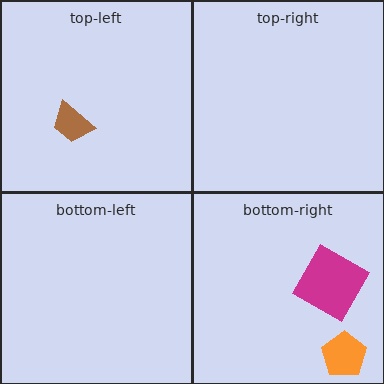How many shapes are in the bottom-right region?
2.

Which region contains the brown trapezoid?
The top-left region.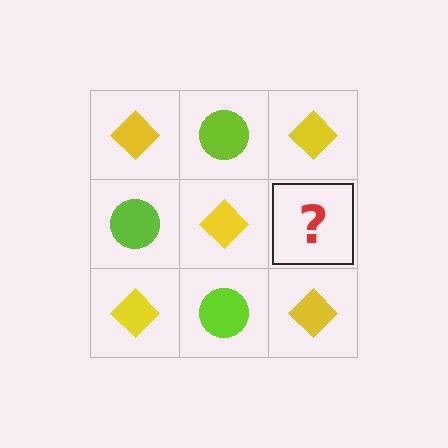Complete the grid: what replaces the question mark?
The question mark should be replaced with a lime circle.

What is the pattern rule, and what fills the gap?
The rule is that it alternates yellow diamond and lime circle in a checkerboard pattern. The gap should be filled with a lime circle.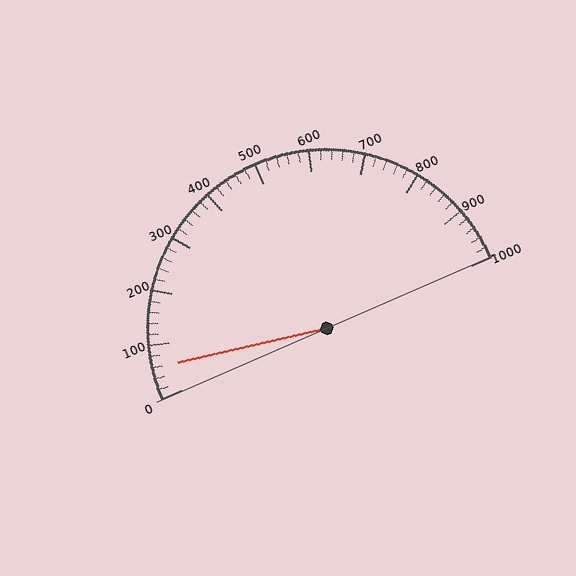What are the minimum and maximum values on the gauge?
The gauge ranges from 0 to 1000.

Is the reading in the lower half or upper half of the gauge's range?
The reading is in the lower half of the range (0 to 1000).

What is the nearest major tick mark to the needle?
The nearest major tick mark is 100.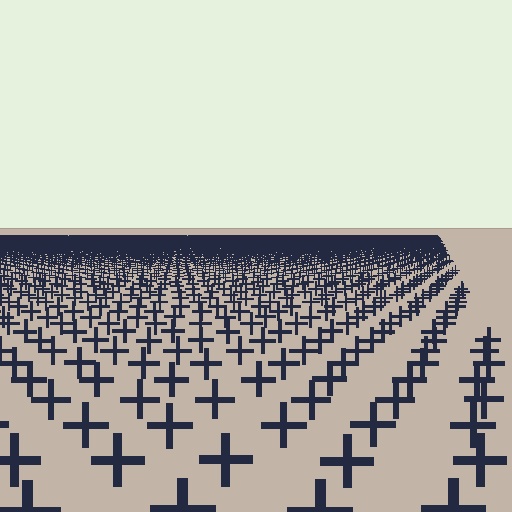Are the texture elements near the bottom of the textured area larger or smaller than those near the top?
Larger. Near the bottom, elements are closer to the viewer and appear at a bigger on-screen size.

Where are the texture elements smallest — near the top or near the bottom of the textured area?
Near the top.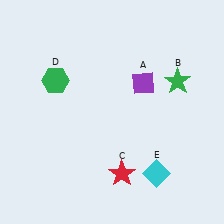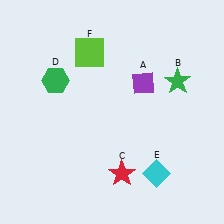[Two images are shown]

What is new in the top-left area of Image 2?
A lime square (F) was added in the top-left area of Image 2.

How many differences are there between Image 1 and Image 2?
There is 1 difference between the two images.